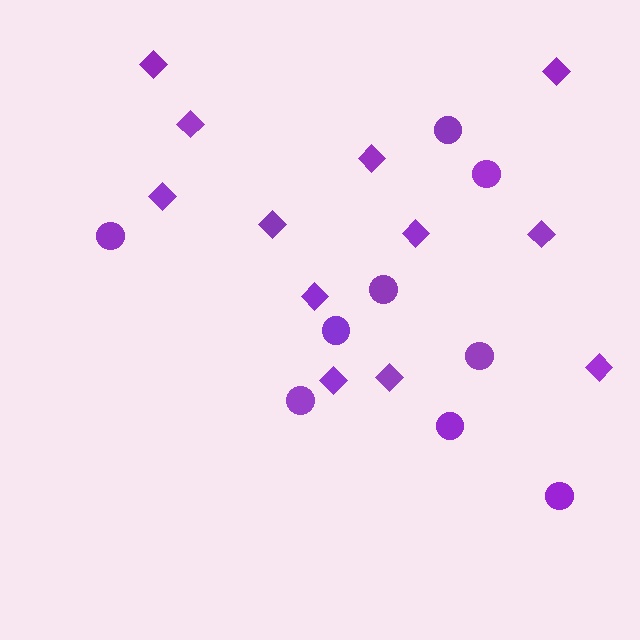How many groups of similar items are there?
There are 2 groups: one group of circles (9) and one group of diamonds (12).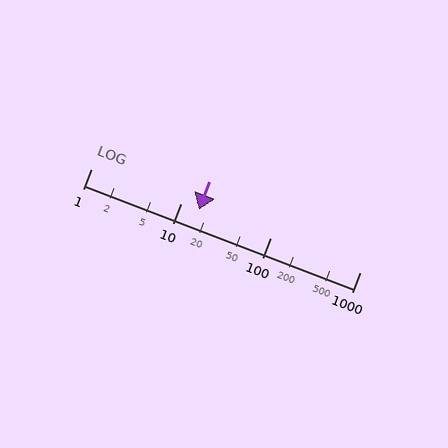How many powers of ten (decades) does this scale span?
The scale spans 3 decades, from 1 to 1000.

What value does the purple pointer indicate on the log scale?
The pointer indicates approximately 16.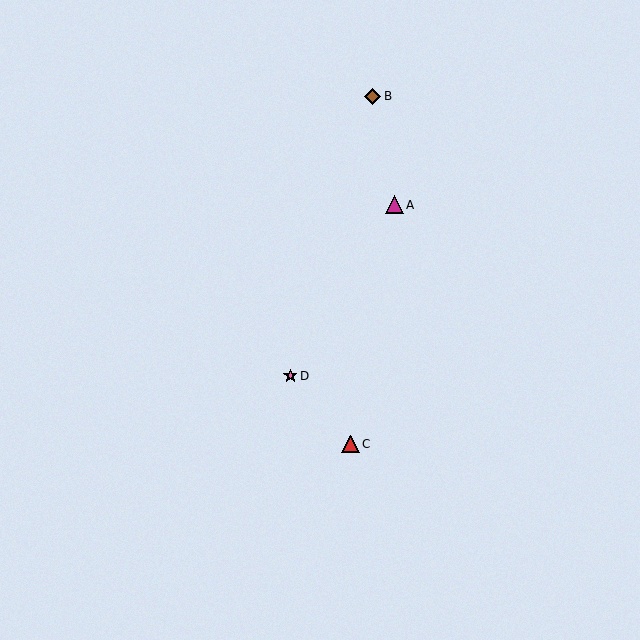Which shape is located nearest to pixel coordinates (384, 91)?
The brown diamond (labeled B) at (373, 96) is nearest to that location.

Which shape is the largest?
The magenta triangle (labeled A) is the largest.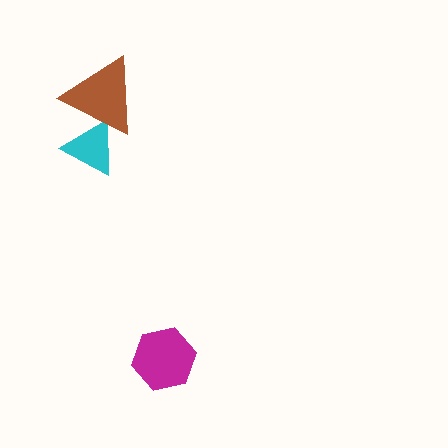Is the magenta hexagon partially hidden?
No, no other shape covers it.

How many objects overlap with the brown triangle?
1 object overlaps with the brown triangle.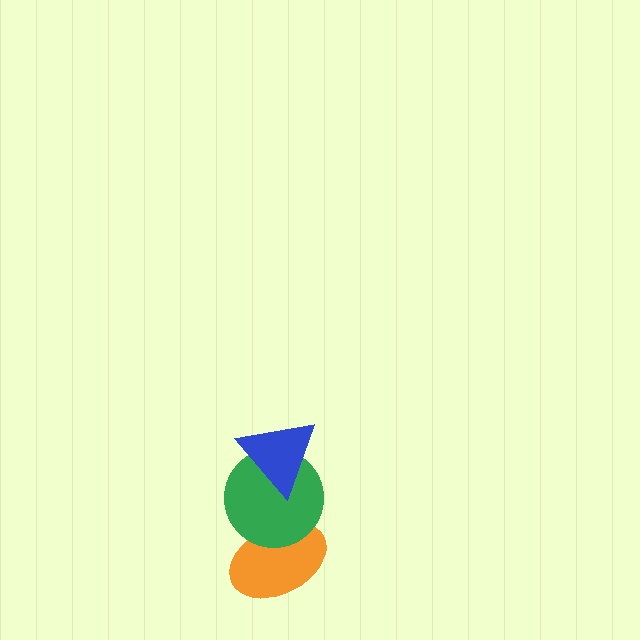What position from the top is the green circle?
The green circle is 2nd from the top.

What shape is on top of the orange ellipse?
The green circle is on top of the orange ellipse.